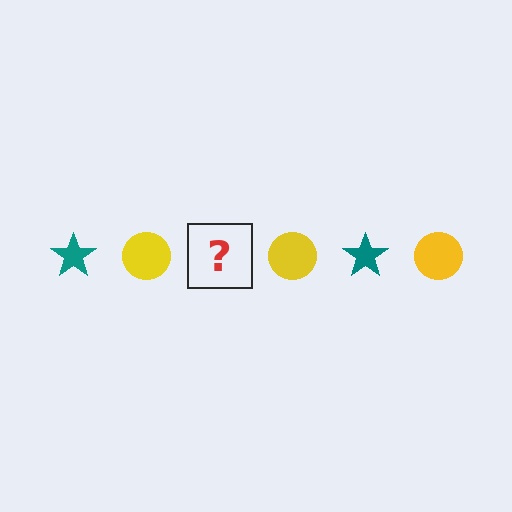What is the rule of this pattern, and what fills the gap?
The rule is that the pattern alternates between teal star and yellow circle. The gap should be filled with a teal star.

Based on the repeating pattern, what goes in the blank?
The blank should be a teal star.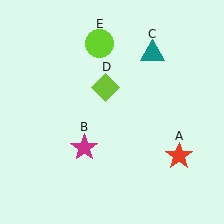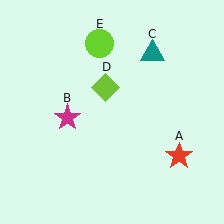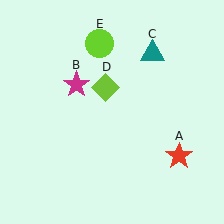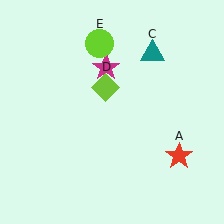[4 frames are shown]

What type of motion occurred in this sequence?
The magenta star (object B) rotated clockwise around the center of the scene.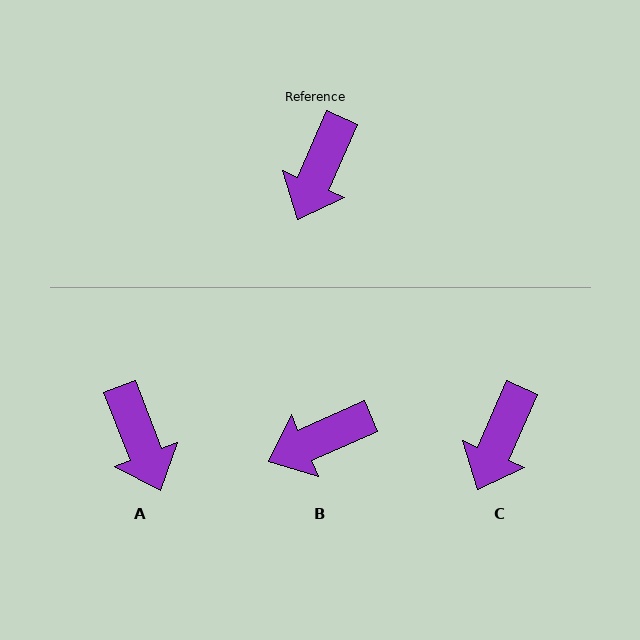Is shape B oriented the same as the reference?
No, it is off by about 42 degrees.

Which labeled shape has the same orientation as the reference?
C.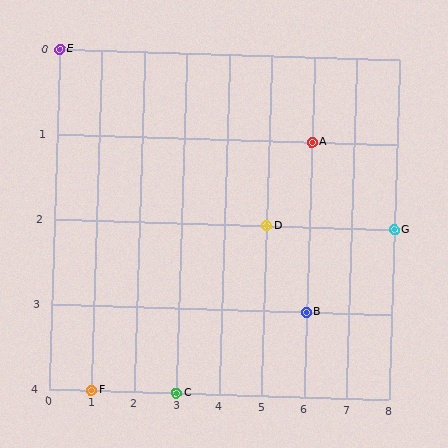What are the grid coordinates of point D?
Point D is at grid coordinates (5, 2).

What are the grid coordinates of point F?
Point F is at grid coordinates (1, 4).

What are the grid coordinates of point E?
Point E is at grid coordinates (0, 0).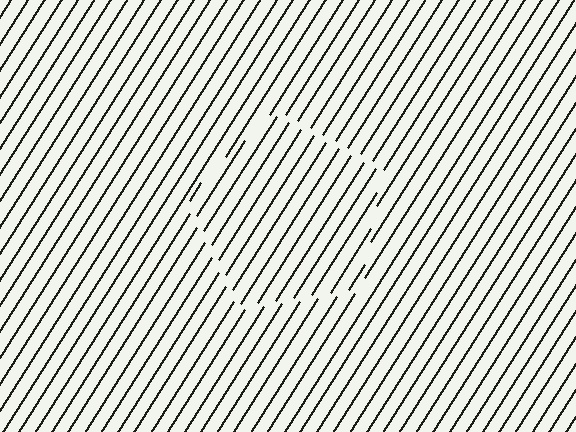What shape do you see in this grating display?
An illusory pentagon. The interior of the shape contains the same grating, shifted by half a period — the contour is defined by the phase discontinuity where line-ends from the inner and outer gratings abut.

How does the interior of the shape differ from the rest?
The interior of the shape contains the same grating, shifted by half a period — the contour is defined by the phase discontinuity where line-ends from the inner and outer gratings abut.